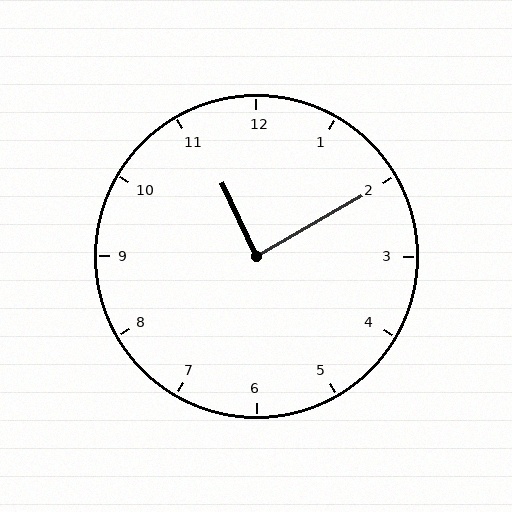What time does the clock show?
11:10.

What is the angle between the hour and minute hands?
Approximately 85 degrees.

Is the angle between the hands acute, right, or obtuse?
It is right.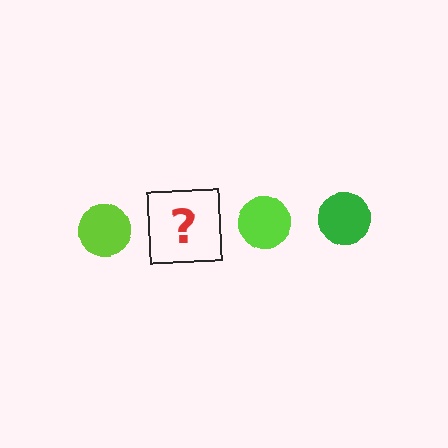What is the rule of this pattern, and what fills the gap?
The rule is that the pattern cycles through lime, green circles. The gap should be filled with a green circle.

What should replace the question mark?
The question mark should be replaced with a green circle.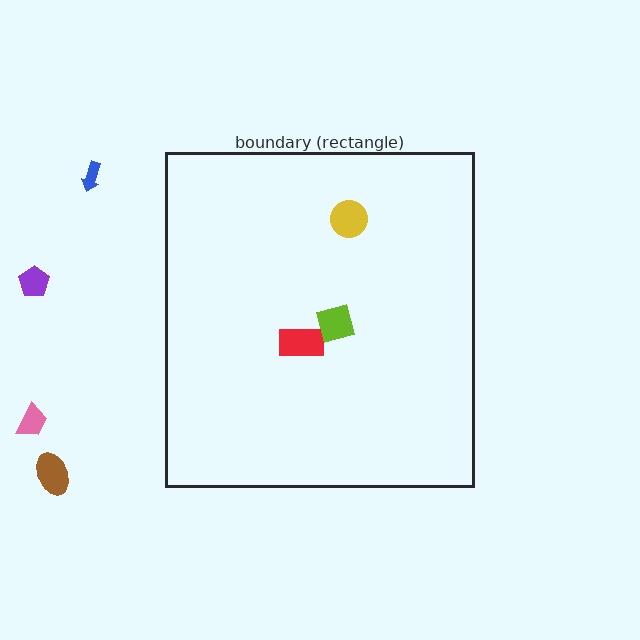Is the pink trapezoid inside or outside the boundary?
Outside.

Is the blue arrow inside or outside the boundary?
Outside.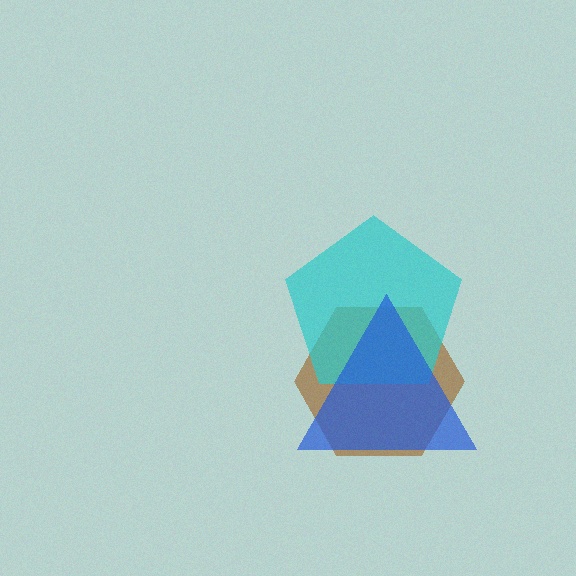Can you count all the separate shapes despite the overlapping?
Yes, there are 3 separate shapes.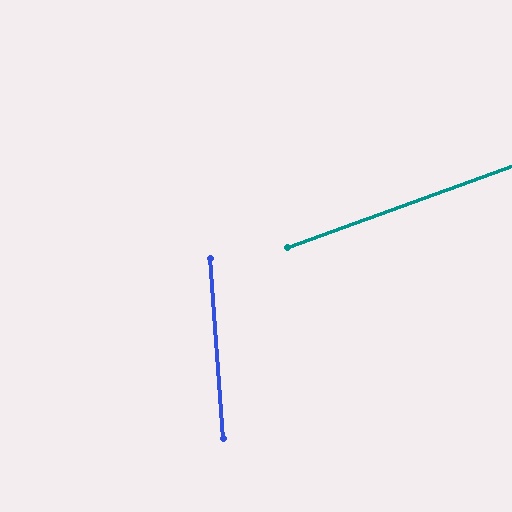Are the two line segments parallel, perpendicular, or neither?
Neither parallel nor perpendicular — they differ by about 74°.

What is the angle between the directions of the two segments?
Approximately 74 degrees.